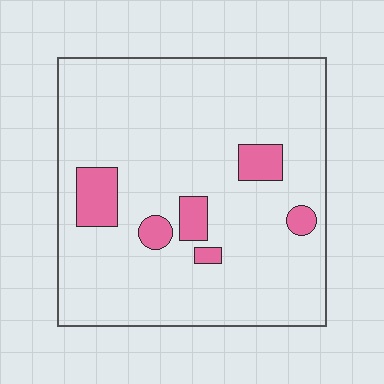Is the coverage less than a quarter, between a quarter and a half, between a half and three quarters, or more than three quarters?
Less than a quarter.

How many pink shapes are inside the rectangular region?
6.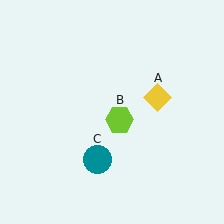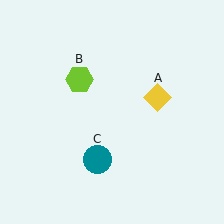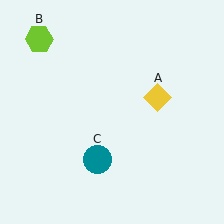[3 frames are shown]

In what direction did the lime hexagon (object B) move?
The lime hexagon (object B) moved up and to the left.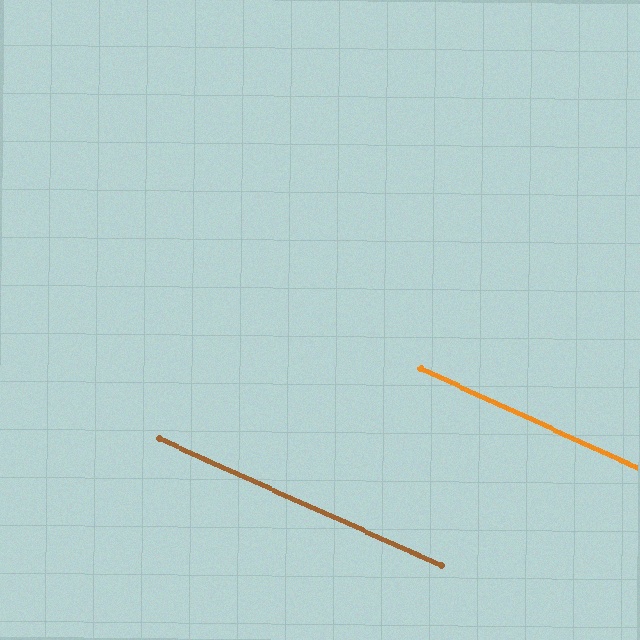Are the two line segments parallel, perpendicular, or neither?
Parallel — their directions differ by only 0.6°.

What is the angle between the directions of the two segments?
Approximately 1 degree.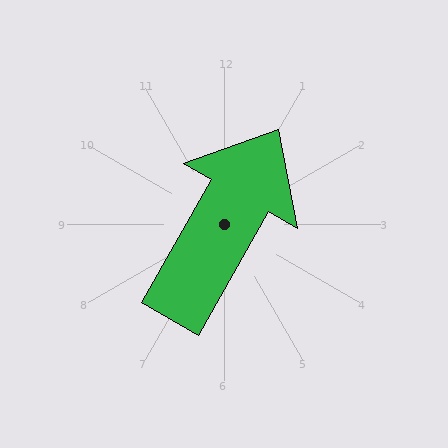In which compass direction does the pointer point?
Northeast.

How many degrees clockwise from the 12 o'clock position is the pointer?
Approximately 30 degrees.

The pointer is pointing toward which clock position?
Roughly 1 o'clock.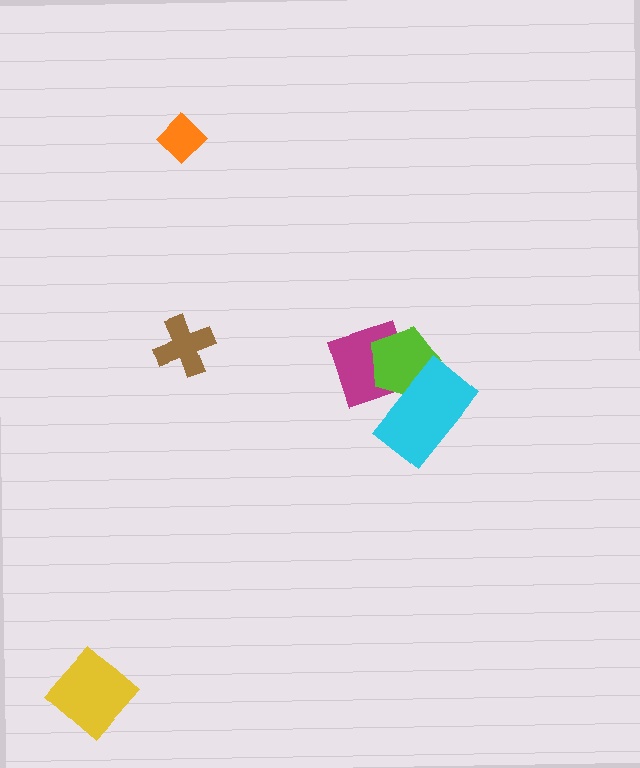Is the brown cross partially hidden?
No, no other shape covers it.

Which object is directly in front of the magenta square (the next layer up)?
The lime pentagon is directly in front of the magenta square.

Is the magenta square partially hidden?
Yes, it is partially covered by another shape.